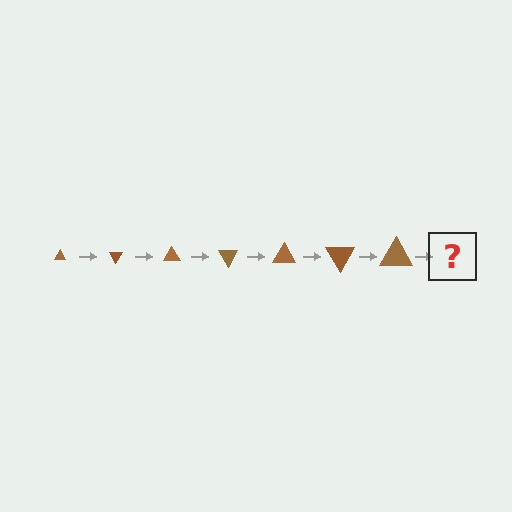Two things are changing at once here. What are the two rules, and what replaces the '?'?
The two rules are that the triangle grows larger each step and it rotates 60 degrees each step. The '?' should be a triangle, larger than the previous one and rotated 420 degrees from the start.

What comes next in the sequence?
The next element should be a triangle, larger than the previous one and rotated 420 degrees from the start.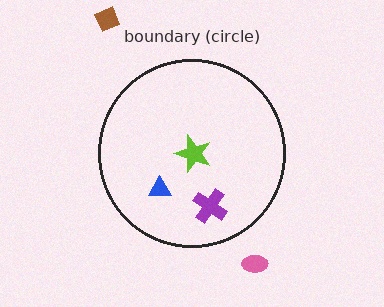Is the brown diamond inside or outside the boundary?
Outside.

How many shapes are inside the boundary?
3 inside, 2 outside.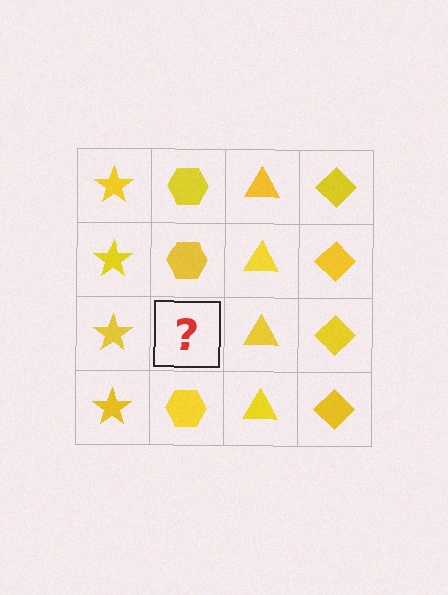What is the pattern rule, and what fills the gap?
The rule is that each column has a consistent shape. The gap should be filled with a yellow hexagon.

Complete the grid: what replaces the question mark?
The question mark should be replaced with a yellow hexagon.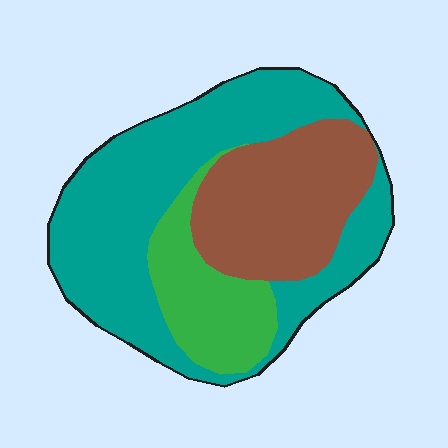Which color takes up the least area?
Green, at roughly 20%.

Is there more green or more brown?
Brown.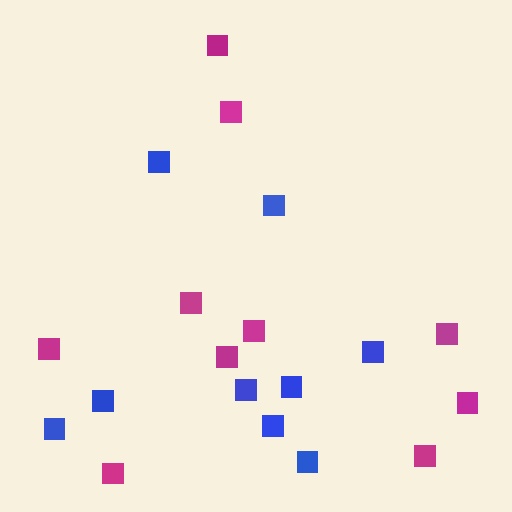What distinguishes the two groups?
There are 2 groups: one group of magenta squares (10) and one group of blue squares (9).